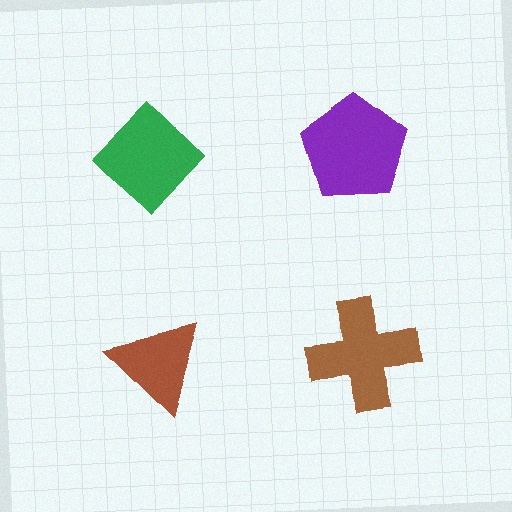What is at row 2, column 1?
A brown triangle.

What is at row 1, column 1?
A green diamond.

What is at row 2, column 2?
A brown cross.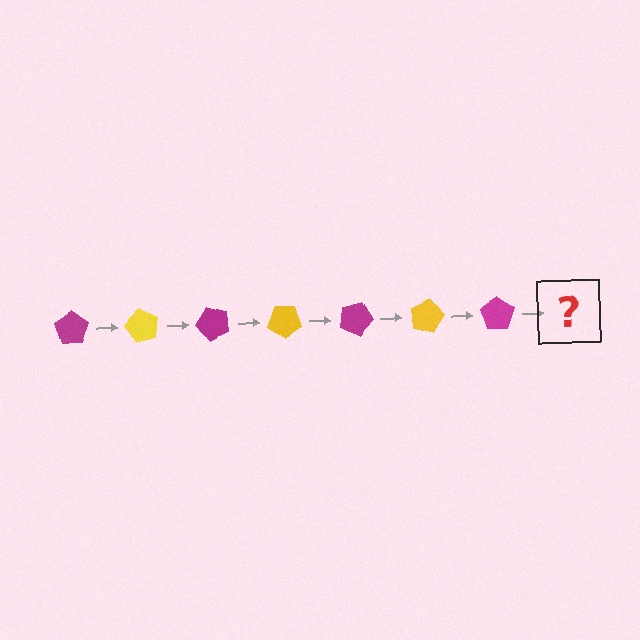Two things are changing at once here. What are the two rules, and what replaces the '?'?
The two rules are that it rotates 60 degrees each step and the color cycles through magenta and yellow. The '?' should be a yellow pentagon, rotated 420 degrees from the start.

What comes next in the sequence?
The next element should be a yellow pentagon, rotated 420 degrees from the start.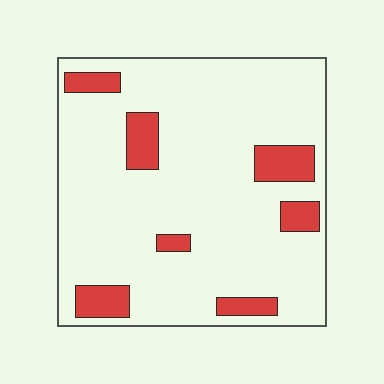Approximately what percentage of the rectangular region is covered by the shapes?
Approximately 15%.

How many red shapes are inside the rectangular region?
7.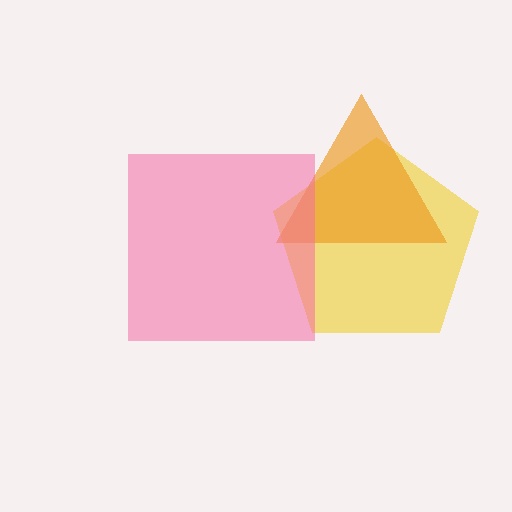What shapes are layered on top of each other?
The layered shapes are: a yellow pentagon, an orange triangle, a pink square.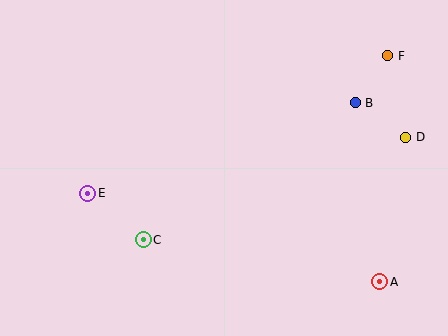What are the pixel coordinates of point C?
Point C is at (143, 240).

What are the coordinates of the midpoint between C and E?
The midpoint between C and E is at (116, 216).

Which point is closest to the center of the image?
Point C at (143, 240) is closest to the center.